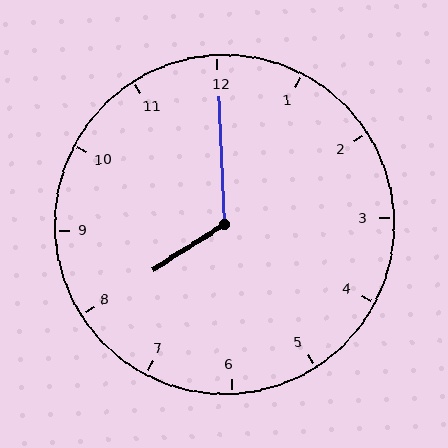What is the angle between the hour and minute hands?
Approximately 120 degrees.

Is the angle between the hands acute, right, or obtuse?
It is obtuse.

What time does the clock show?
8:00.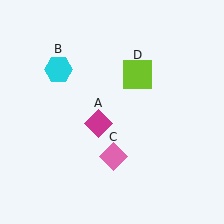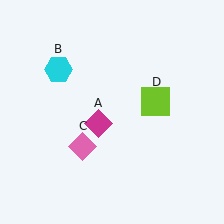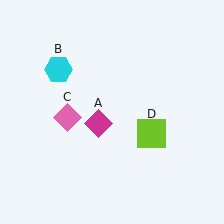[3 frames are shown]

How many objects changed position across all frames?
2 objects changed position: pink diamond (object C), lime square (object D).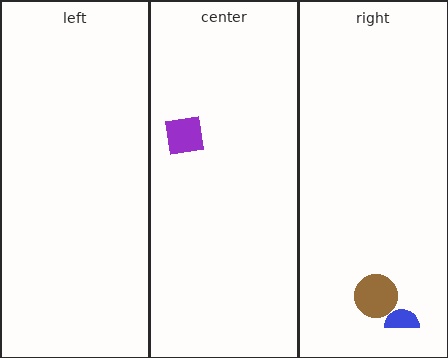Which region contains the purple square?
The center region.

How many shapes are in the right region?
2.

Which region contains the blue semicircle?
The right region.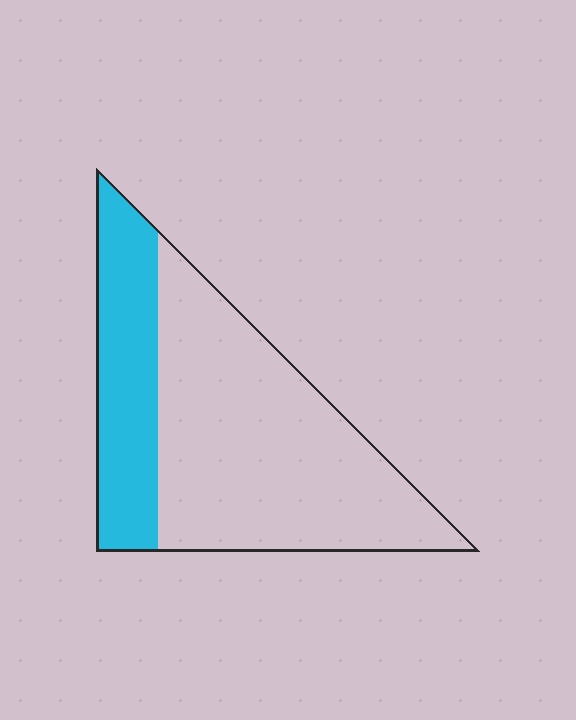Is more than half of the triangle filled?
No.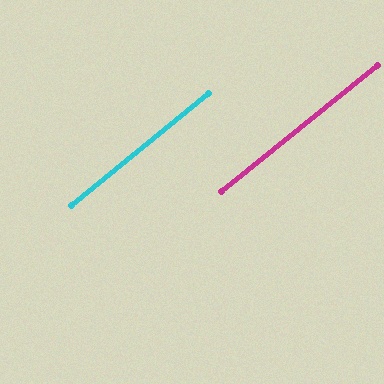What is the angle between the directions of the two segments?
Approximately 0 degrees.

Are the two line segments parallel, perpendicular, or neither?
Parallel — their directions differ by only 0.3°.